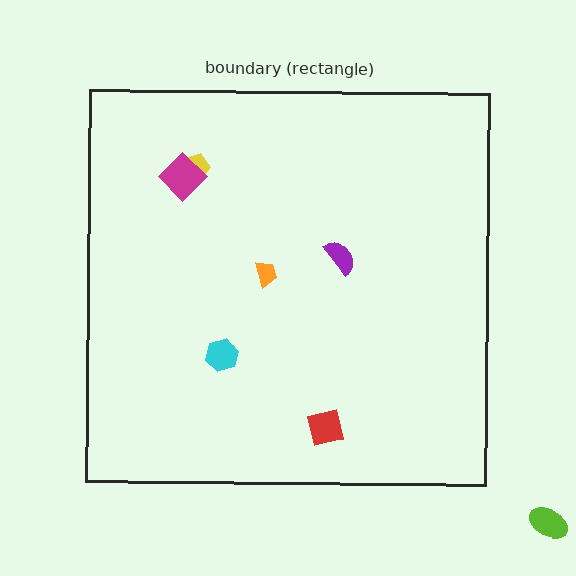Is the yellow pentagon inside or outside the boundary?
Inside.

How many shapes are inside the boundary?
6 inside, 1 outside.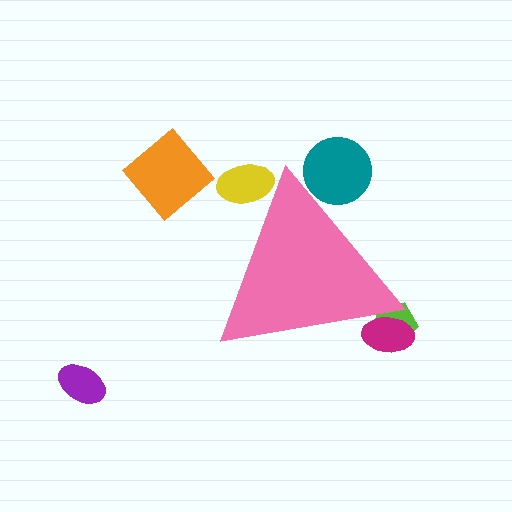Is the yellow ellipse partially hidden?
Yes, the yellow ellipse is partially hidden behind the pink triangle.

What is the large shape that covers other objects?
A pink triangle.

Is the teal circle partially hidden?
Yes, the teal circle is partially hidden behind the pink triangle.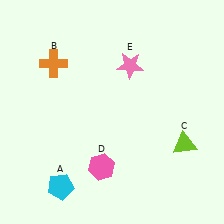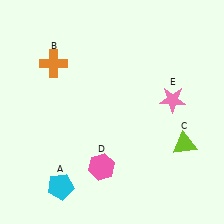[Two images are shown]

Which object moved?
The pink star (E) moved right.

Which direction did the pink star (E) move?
The pink star (E) moved right.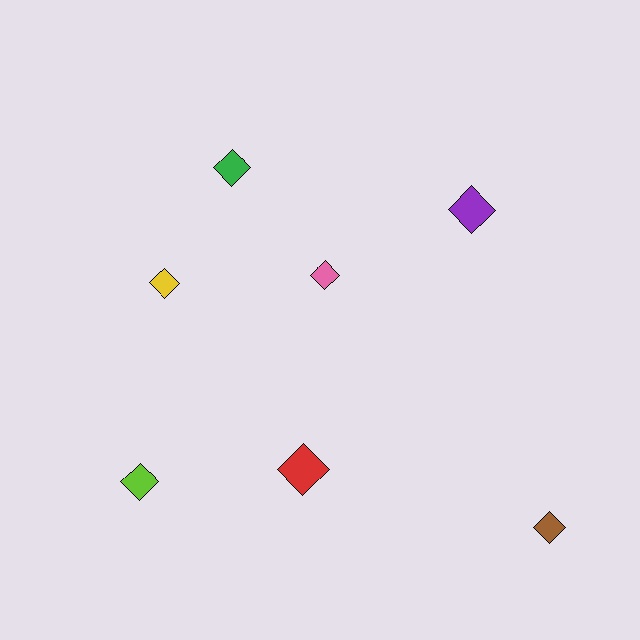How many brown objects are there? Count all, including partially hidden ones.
There is 1 brown object.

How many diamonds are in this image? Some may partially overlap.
There are 7 diamonds.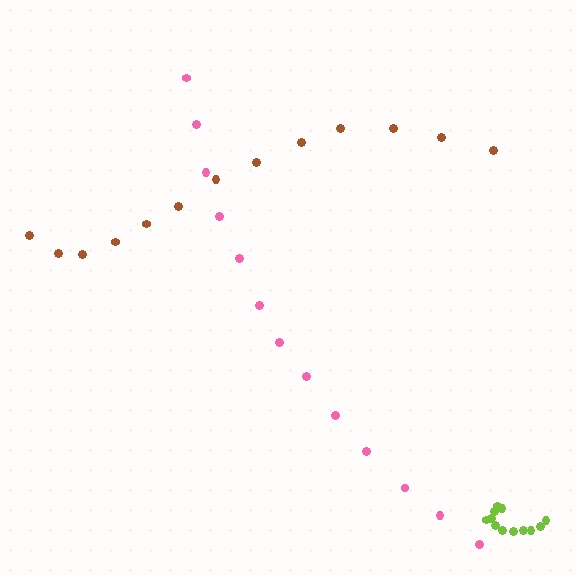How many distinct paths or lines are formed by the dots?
There are 3 distinct paths.